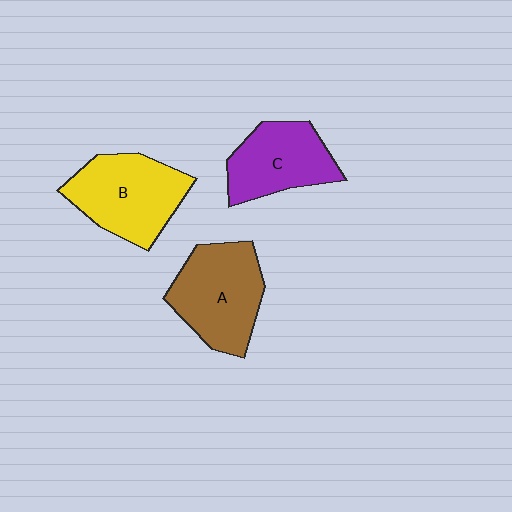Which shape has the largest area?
Shape B (yellow).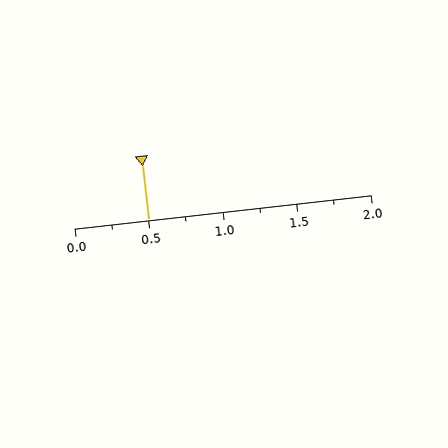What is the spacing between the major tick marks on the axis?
The major ticks are spaced 0.5 apart.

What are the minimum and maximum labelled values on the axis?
The axis runs from 0.0 to 2.0.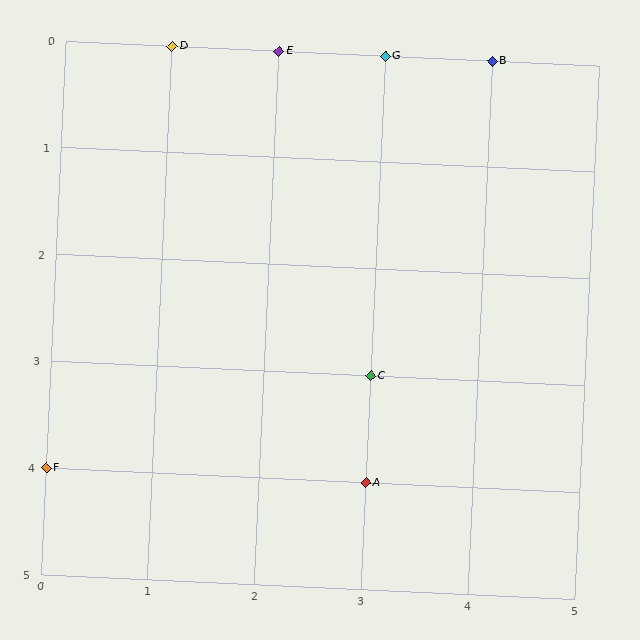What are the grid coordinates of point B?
Point B is at grid coordinates (4, 0).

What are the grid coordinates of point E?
Point E is at grid coordinates (2, 0).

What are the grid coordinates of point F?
Point F is at grid coordinates (0, 4).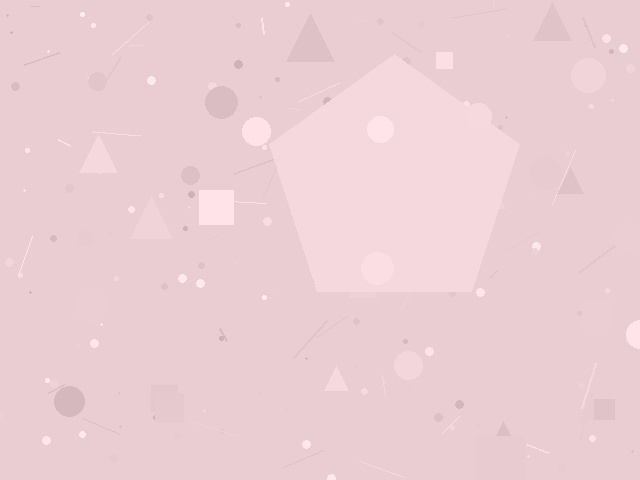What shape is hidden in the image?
A pentagon is hidden in the image.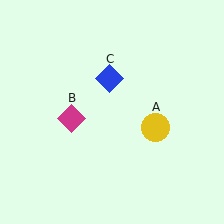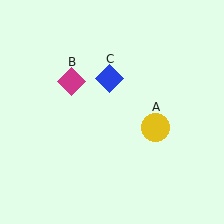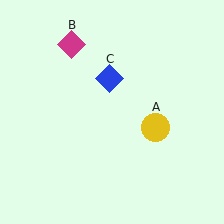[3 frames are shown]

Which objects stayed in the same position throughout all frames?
Yellow circle (object A) and blue diamond (object C) remained stationary.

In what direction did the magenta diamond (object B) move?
The magenta diamond (object B) moved up.